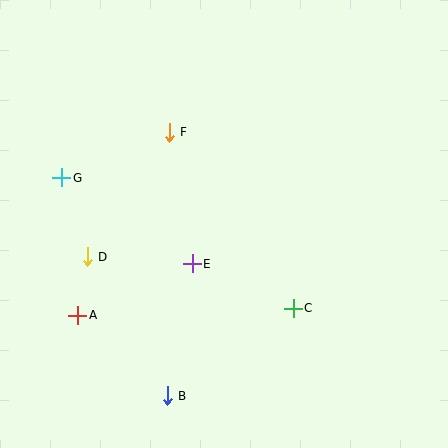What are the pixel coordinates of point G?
Point G is at (62, 178).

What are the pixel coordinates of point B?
Point B is at (167, 396).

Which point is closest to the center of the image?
Point E at (192, 264) is closest to the center.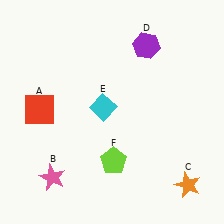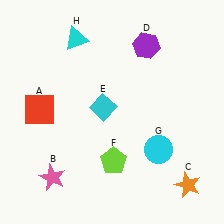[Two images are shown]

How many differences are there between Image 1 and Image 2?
There are 2 differences between the two images.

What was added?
A cyan circle (G), a cyan triangle (H) were added in Image 2.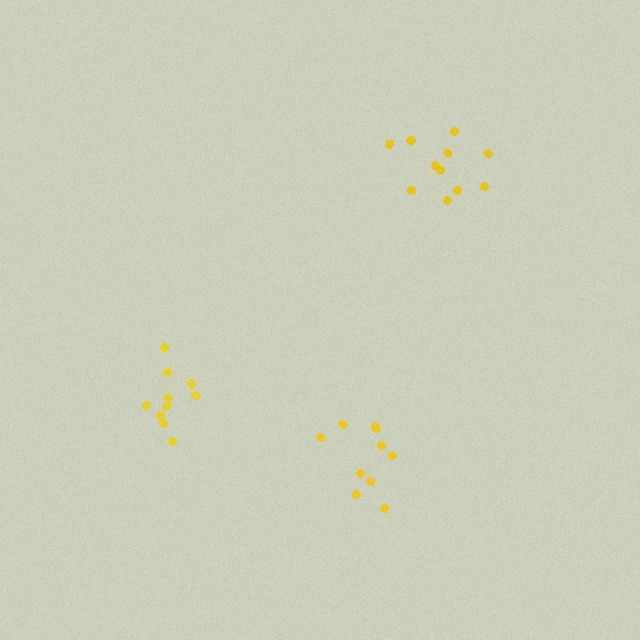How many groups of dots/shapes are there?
There are 3 groups.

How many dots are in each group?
Group 1: 10 dots, Group 2: 11 dots, Group 3: 10 dots (31 total).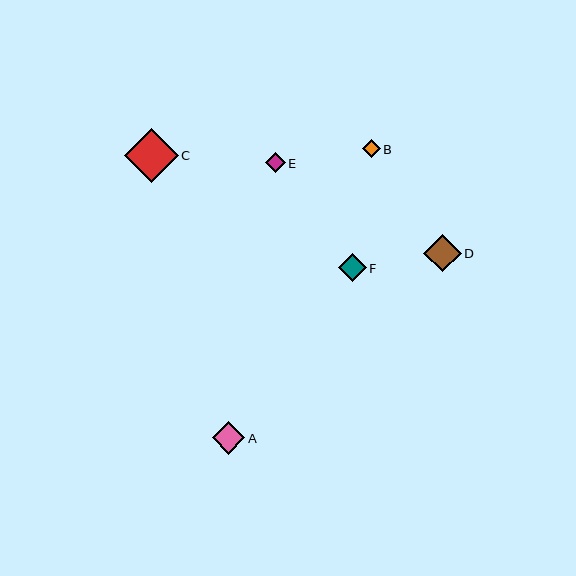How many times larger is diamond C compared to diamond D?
Diamond C is approximately 1.4 times the size of diamond D.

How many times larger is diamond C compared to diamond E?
Diamond C is approximately 2.7 times the size of diamond E.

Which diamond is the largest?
Diamond C is the largest with a size of approximately 54 pixels.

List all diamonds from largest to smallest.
From largest to smallest: C, D, A, F, E, B.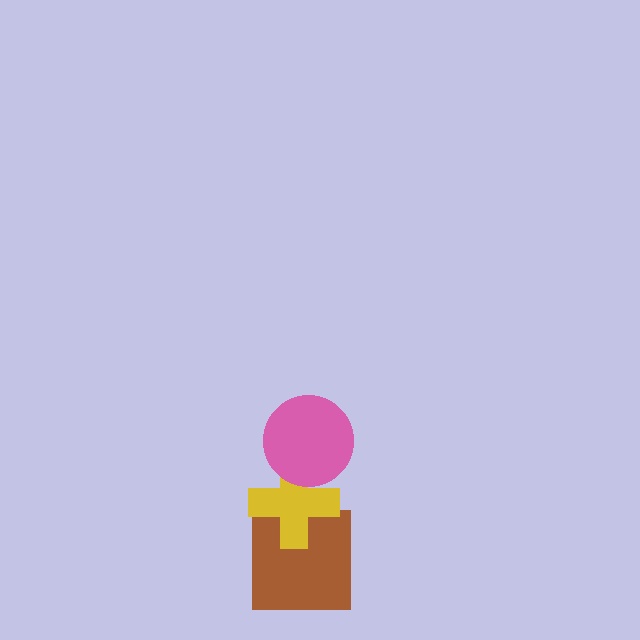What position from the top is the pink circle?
The pink circle is 1st from the top.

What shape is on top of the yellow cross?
The pink circle is on top of the yellow cross.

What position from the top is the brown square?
The brown square is 3rd from the top.